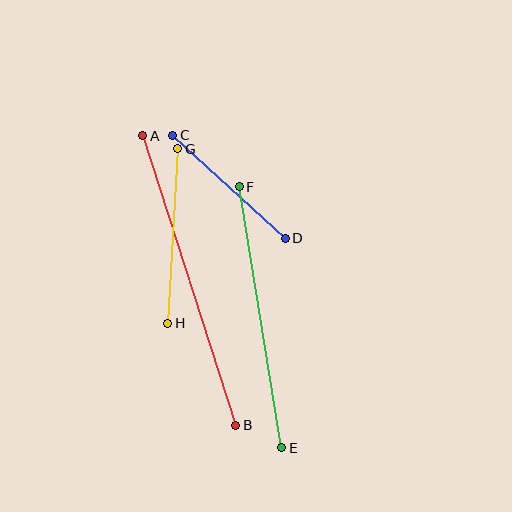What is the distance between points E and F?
The distance is approximately 265 pixels.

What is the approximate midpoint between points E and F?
The midpoint is at approximately (261, 317) pixels.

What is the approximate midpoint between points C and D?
The midpoint is at approximately (229, 187) pixels.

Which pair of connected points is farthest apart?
Points A and B are farthest apart.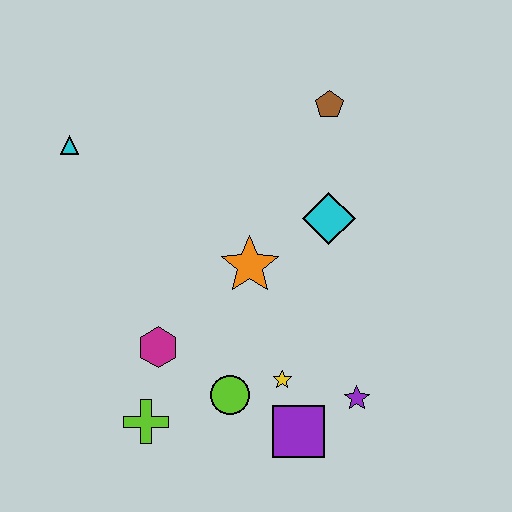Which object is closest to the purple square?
The yellow star is closest to the purple square.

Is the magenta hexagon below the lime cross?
No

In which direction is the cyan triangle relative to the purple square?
The cyan triangle is above the purple square.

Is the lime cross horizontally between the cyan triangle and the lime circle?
Yes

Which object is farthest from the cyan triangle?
The purple star is farthest from the cyan triangle.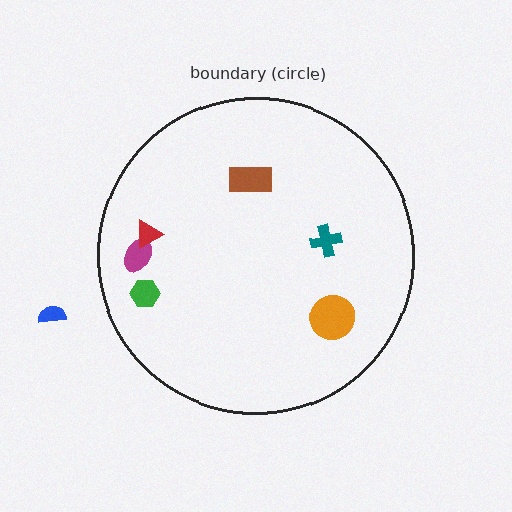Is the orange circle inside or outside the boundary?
Inside.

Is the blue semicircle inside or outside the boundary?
Outside.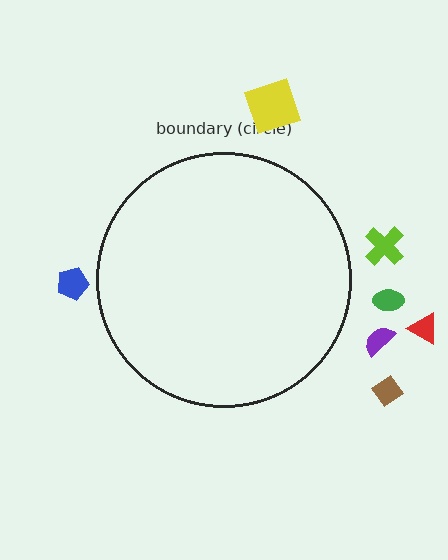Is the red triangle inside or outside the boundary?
Outside.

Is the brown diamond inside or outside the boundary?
Outside.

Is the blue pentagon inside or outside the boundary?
Outside.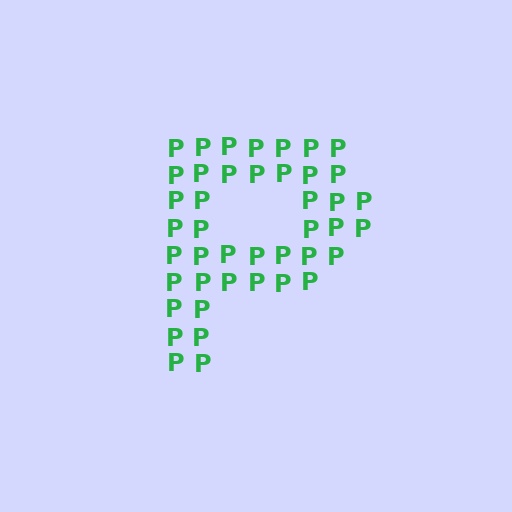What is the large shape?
The large shape is the letter P.